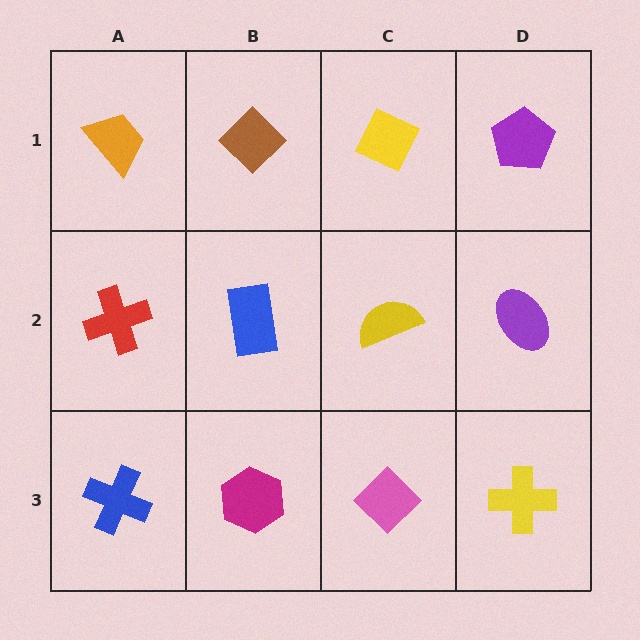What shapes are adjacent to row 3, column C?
A yellow semicircle (row 2, column C), a magenta hexagon (row 3, column B), a yellow cross (row 3, column D).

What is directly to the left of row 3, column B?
A blue cross.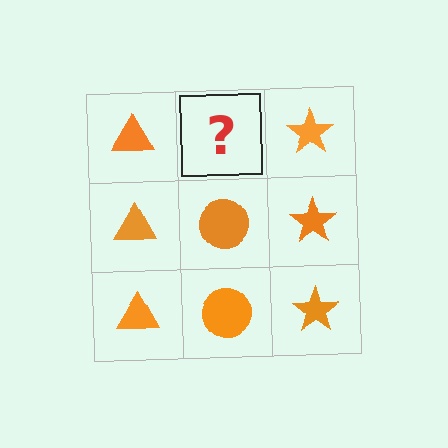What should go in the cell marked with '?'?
The missing cell should contain an orange circle.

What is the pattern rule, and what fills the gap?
The rule is that each column has a consistent shape. The gap should be filled with an orange circle.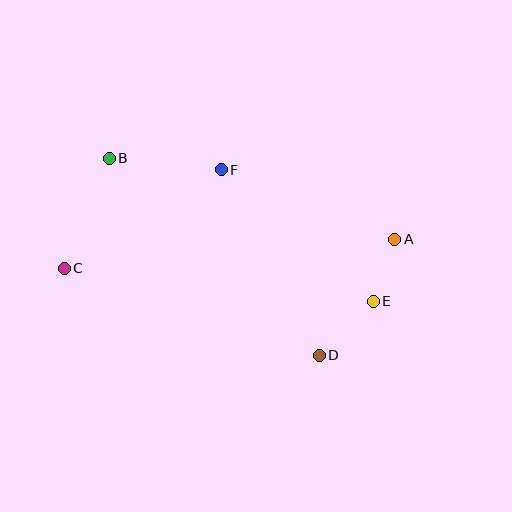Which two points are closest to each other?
Points A and E are closest to each other.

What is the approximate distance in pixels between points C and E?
The distance between C and E is approximately 311 pixels.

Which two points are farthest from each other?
Points A and C are farthest from each other.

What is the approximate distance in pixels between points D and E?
The distance between D and E is approximately 76 pixels.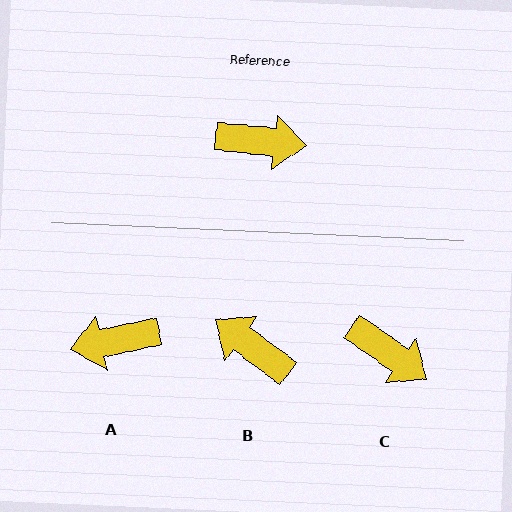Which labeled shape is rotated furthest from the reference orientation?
A, about 162 degrees away.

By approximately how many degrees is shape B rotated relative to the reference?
Approximately 150 degrees counter-clockwise.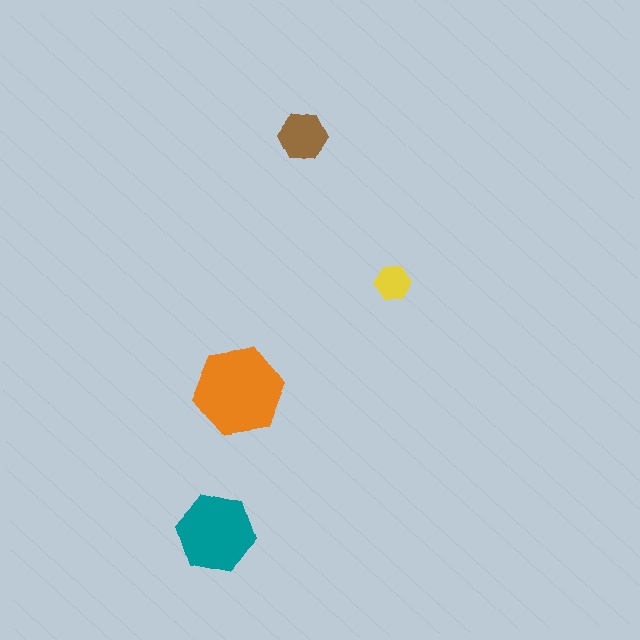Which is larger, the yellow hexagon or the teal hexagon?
The teal one.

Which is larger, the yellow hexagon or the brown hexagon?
The brown one.